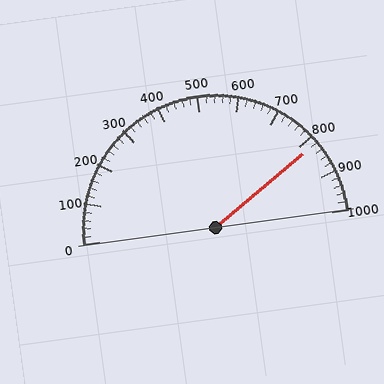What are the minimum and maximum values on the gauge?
The gauge ranges from 0 to 1000.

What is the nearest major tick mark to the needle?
The nearest major tick mark is 800.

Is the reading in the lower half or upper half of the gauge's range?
The reading is in the upper half of the range (0 to 1000).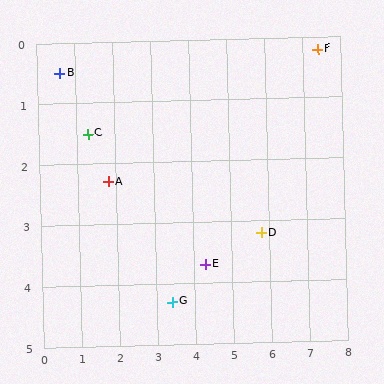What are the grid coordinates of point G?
Point G is at approximately (3.4, 4.3).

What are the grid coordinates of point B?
Point B is at approximately (0.6, 0.5).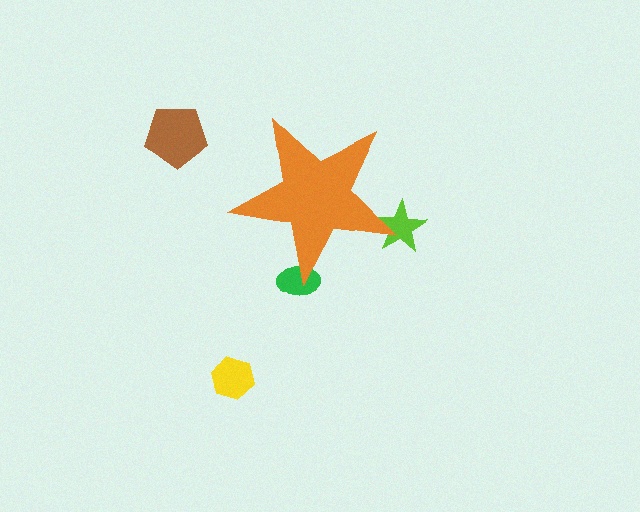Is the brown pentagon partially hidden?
No, the brown pentagon is fully visible.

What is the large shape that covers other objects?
An orange star.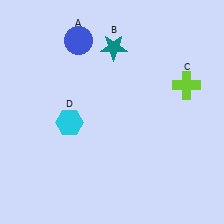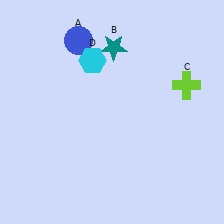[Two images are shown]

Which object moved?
The cyan hexagon (D) moved up.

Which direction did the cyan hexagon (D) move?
The cyan hexagon (D) moved up.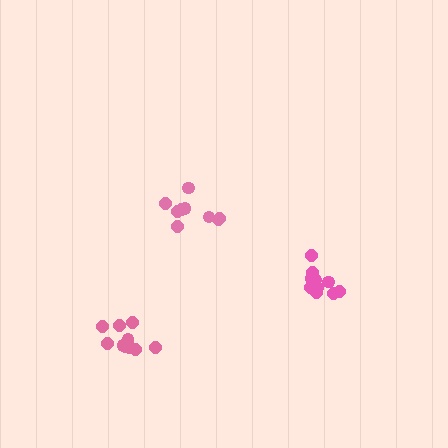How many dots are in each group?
Group 1: 10 dots, Group 2: 9 dots, Group 3: 11 dots (30 total).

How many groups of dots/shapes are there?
There are 3 groups.